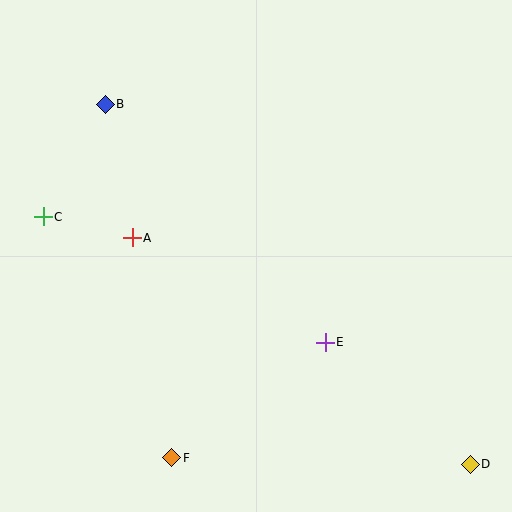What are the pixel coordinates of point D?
Point D is at (470, 464).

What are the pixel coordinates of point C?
Point C is at (43, 217).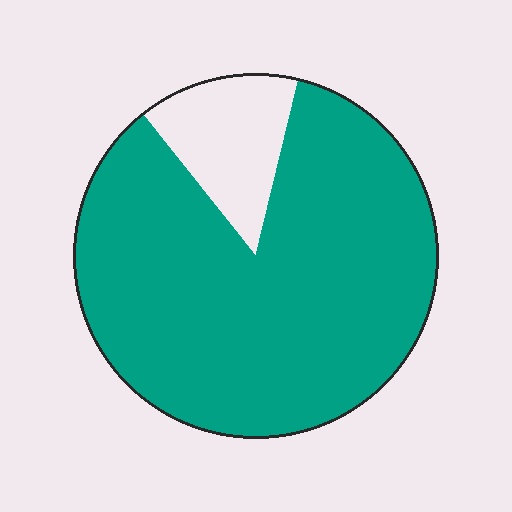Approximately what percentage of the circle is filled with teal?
Approximately 85%.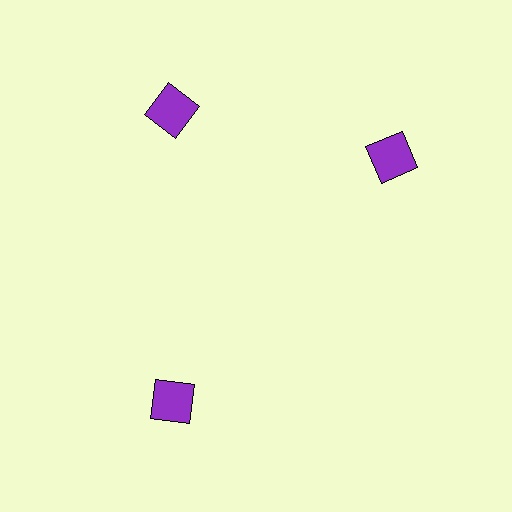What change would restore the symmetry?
The symmetry would be restored by rotating it back into even spacing with its neighbors so that all 3 squares sit at equal angles and equal distance from the center.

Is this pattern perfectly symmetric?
No. The 3 purple squares are arranged in a ring, but one element near the 3 o'clock position is rotated out of alignment along the ring, breaking the 3-fold rotational symmetry.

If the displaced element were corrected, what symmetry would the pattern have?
It would have 3-fold rotational symmetry — the pattern would map onto itself every 120 degrees.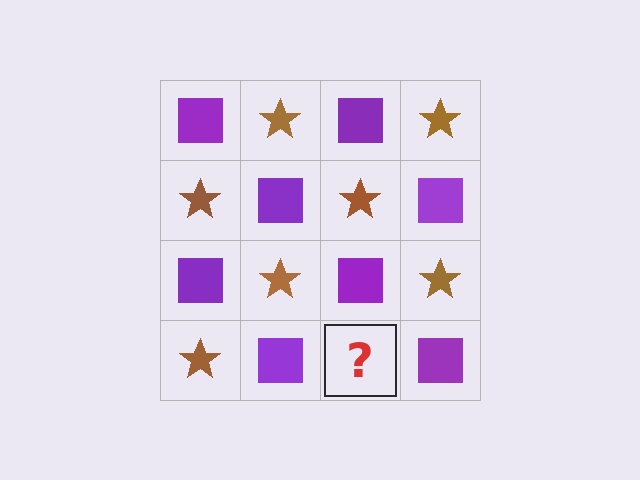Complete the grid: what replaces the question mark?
The question mark should be replaced with a brown star.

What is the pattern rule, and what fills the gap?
The rule is that it alternates purple square and brown star in a checkerboard pattern. The gap should be filled with a brown star.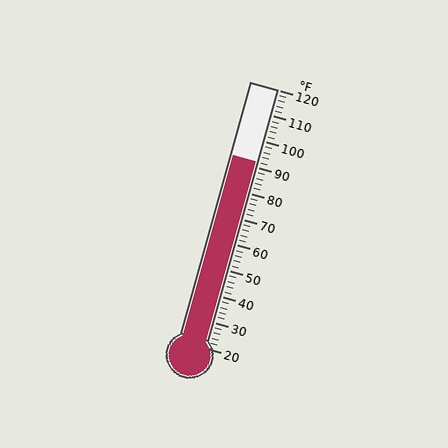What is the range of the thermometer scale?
The thermometer scale ranges from 20°F to 120°F.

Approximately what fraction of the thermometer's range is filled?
The thermometer is filled to approximately 70% of its range.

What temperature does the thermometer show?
The thermometer shows approximately 92°F.